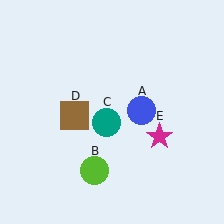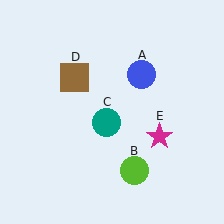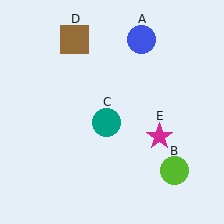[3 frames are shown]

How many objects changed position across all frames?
3 objects changed position: blue circle (object A), lime circle (object B), brown square (object D).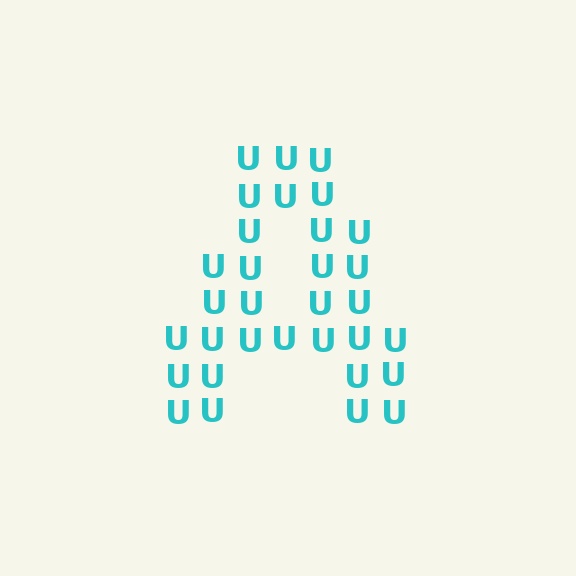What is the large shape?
The large shape is the letter A.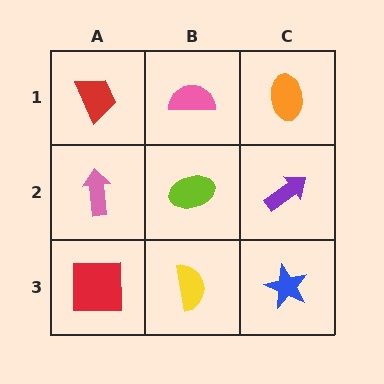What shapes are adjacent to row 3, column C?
A purple arrow (row 2, column C), a yellow semicircle (row 3, column B).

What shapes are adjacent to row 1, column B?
A lime ellipse (row 2, column B), a red trapezoid (row 1, column A), an orange ellipse (row 1, column C).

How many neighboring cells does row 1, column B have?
3.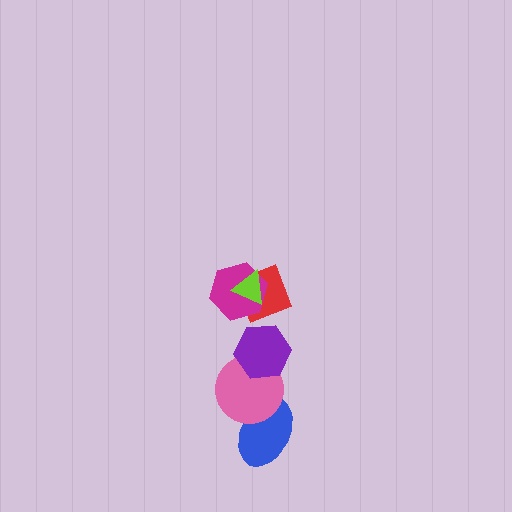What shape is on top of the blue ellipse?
The pink circle is on top of the blue ellipse.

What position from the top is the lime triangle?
The lime triangle is 1st from the top.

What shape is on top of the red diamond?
The magenta hexagon is on top of the red diamond.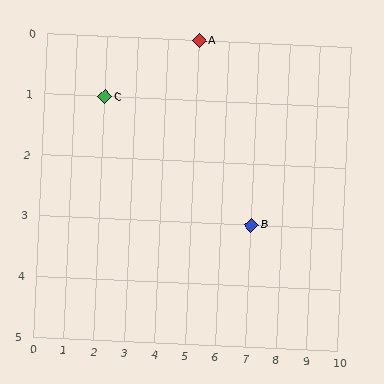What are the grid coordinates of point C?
Point C is at grid coordinates (2, 1).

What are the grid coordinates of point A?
Point A is at grid coordinates (5, 0).